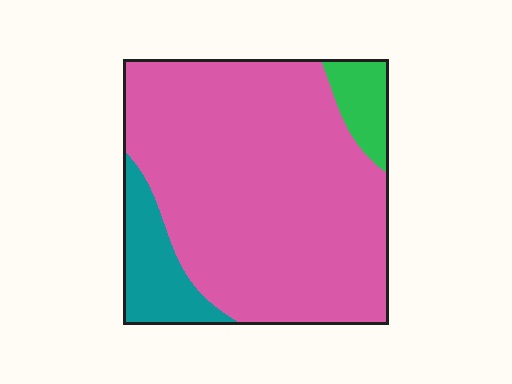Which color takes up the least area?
Green, at roughly 5%.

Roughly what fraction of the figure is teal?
Teal covers 12% of the figure.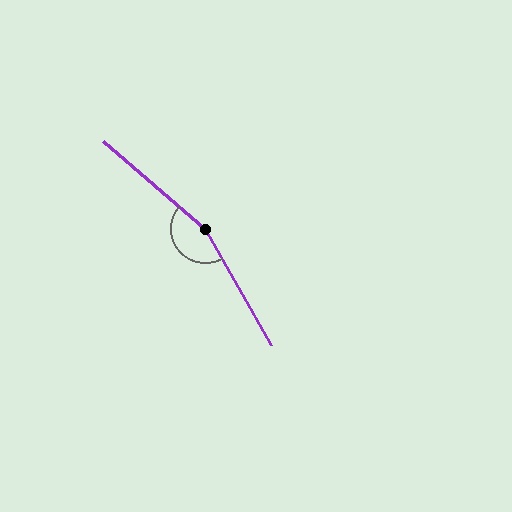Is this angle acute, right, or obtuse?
It is obtuse.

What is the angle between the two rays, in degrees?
Approximately 160 degrees.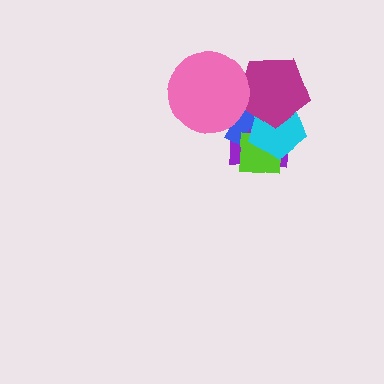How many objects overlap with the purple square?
5 objects overlap with the purple square.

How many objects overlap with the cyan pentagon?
4 objects overlap with the cyan pentagon.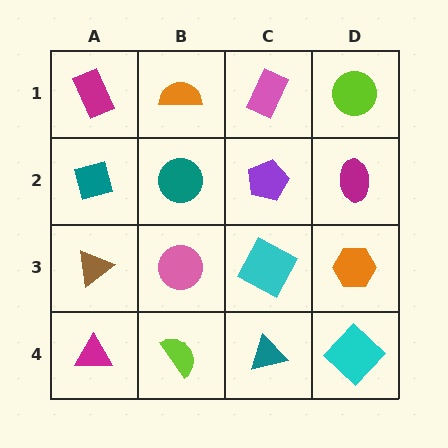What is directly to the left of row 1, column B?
A magenta rectangle.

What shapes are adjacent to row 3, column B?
A teal circle (row 2, column B), a lime semicircle (row 4, column B), a brown triangle (row 3, column A), a cyan square (row 3, column C).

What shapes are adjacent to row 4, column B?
A pink circle (row 3, column B), a magenta triangle (row 4, column A), a teal triangle (row 4, column C).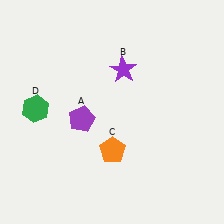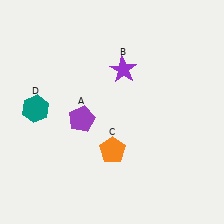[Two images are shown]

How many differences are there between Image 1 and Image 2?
There is 1 difference between the two images.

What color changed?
The hexagon (D) changed from green in Image 1 to teal in Image 2.